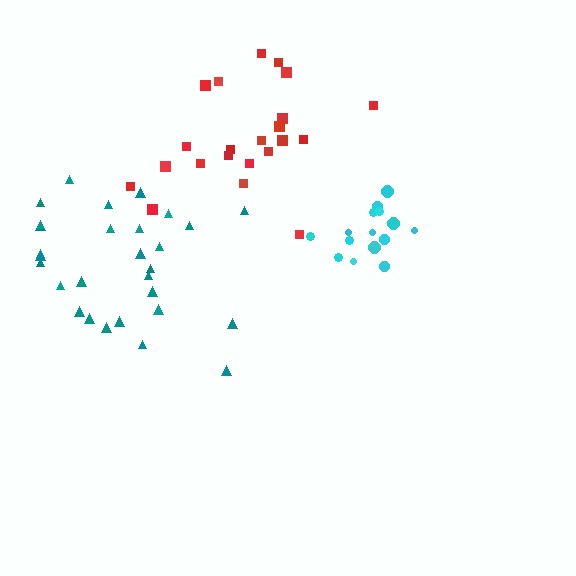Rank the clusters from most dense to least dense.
cyan, red, teal.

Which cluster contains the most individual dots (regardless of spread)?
Teal (29).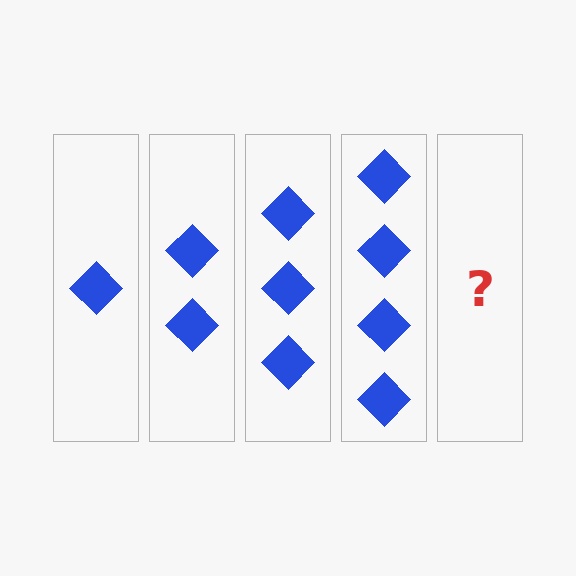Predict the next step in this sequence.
The next step is 5 diamonds.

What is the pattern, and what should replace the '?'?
The pattern is that each step adds one more diamond. The '?' should be 5 diamonds.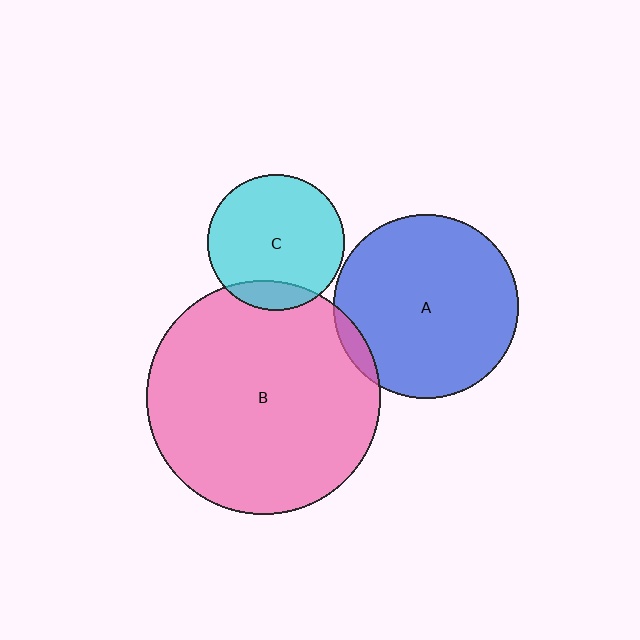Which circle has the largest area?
Circle B (pink).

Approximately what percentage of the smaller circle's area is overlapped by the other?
Approximately 15%.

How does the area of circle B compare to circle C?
Approximately 2.9 times.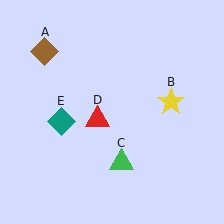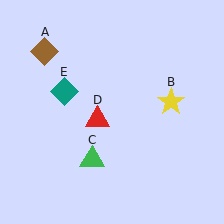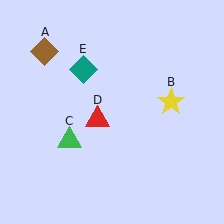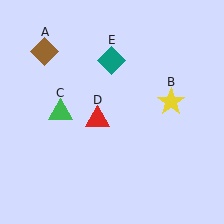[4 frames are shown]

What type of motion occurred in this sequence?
The green triangle (object C), teal diamond (object E) rotated clockwise around the center of the scene.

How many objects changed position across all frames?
2 objects changed position: green triangle (object C), teal diamond (object E).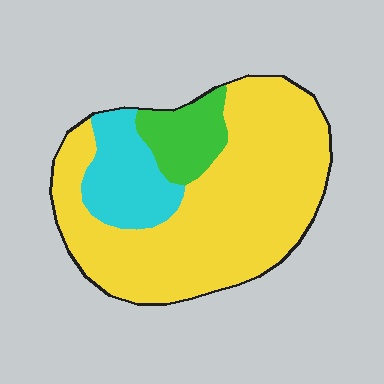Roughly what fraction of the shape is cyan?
Cyan covers roughly 15% of the shape.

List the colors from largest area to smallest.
From largest to smallest: yellow, cyan, green.